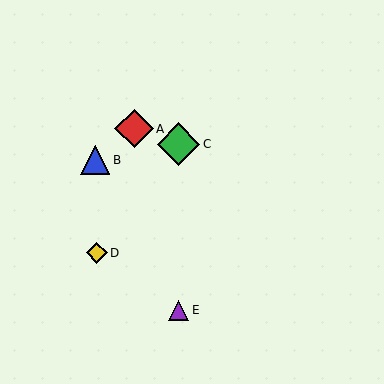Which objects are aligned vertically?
Objects C, E are aligned vertically.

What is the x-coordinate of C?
Object C is at x≈179.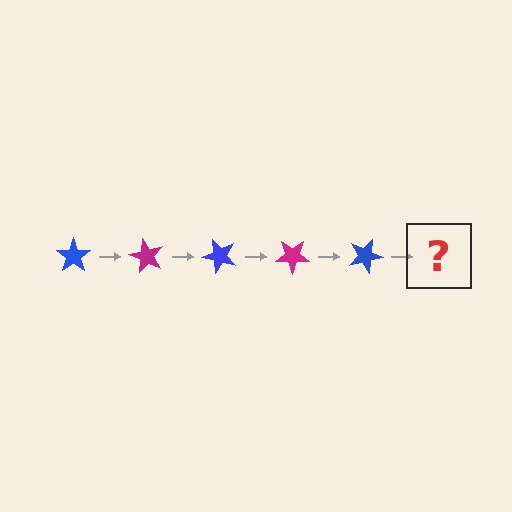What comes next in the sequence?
The next element should be a magenta star, rotated 300 degrees from the start.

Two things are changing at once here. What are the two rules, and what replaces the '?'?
The two rules are that it rotates 60 degrees each step and the color cycles through blue and magenta. The '?' should be a magenta star, rotated 300 degrees from the start.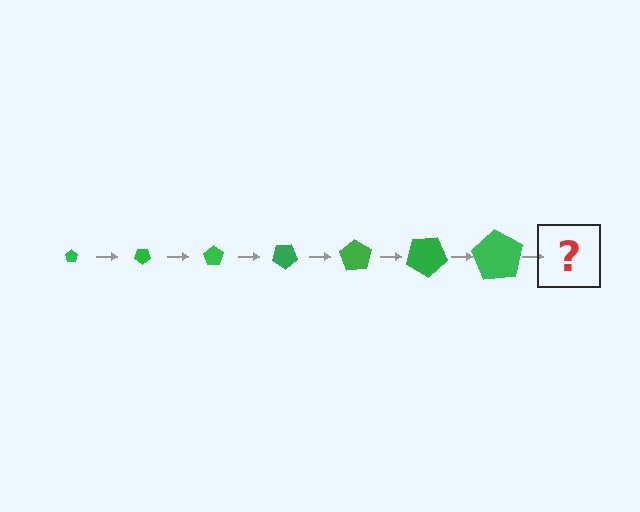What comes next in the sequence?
The next element should be a pentagon, larger than the previous one and rotated 245 degrees from the start.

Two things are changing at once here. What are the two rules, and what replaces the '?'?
The two rules are that the pentagon grows larger each step and it rotates 35 degrees each step. The '?' should be a pentagon, larger than the previous one and rotated 245 degrees from the start.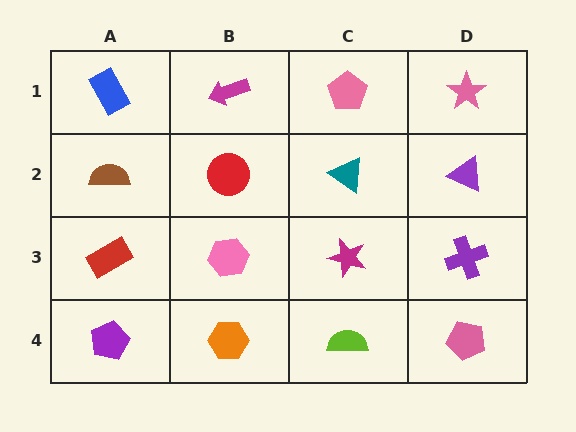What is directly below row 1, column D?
A purple triangle.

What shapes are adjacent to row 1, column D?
A purple triangle (row 2, column D), a pink pentagon (row 1, column C).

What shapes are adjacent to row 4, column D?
A purple cross (row 3, column D), a lime semicircle (row 4, column C).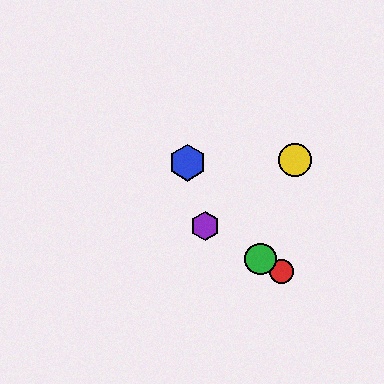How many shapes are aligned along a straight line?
3 shapes (the red circle, the green circle, the purple hexagon) are aligned along a straight line.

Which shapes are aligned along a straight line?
The red circle, the green circle, the purple hexagon are aligned along a straight line.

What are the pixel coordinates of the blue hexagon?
The blue hexagon is at (188, 163).